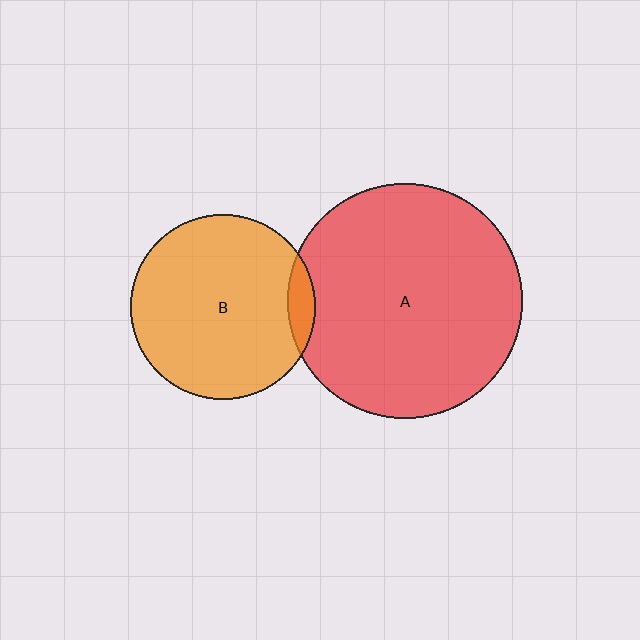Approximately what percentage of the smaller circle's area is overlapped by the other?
Approximately 5%.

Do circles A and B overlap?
Yes.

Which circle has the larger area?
Circle A (red).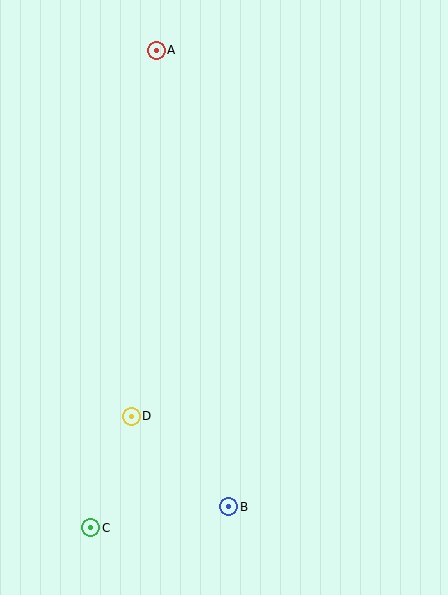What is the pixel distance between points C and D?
The distance between C and D is 119 pixels.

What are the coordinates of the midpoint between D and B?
The midpoint between D and B is at (180, 461).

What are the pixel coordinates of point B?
Point B is at (229, 507).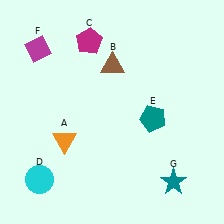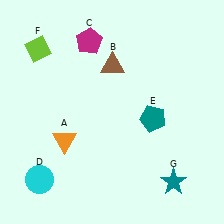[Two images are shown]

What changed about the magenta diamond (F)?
In Image 1, F is magenta. In Image 2, it changed to lime.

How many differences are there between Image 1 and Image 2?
There is 1 difference between the two images.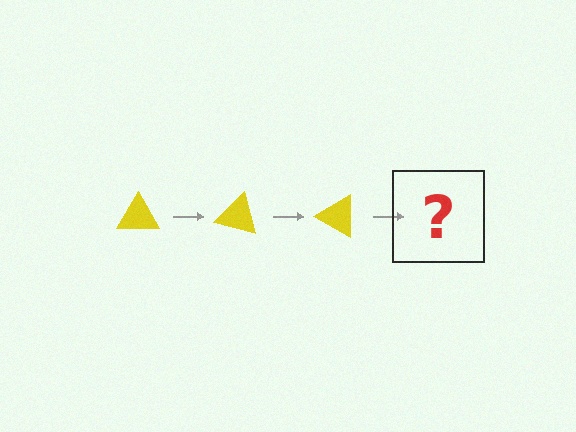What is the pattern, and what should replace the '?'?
The pattern is that the triangle rotates 15 degrees each step. The '?' should be a yellow triangle rotated 45 degrees.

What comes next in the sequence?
The next element should be a yellow triangle rotated 45 degrees.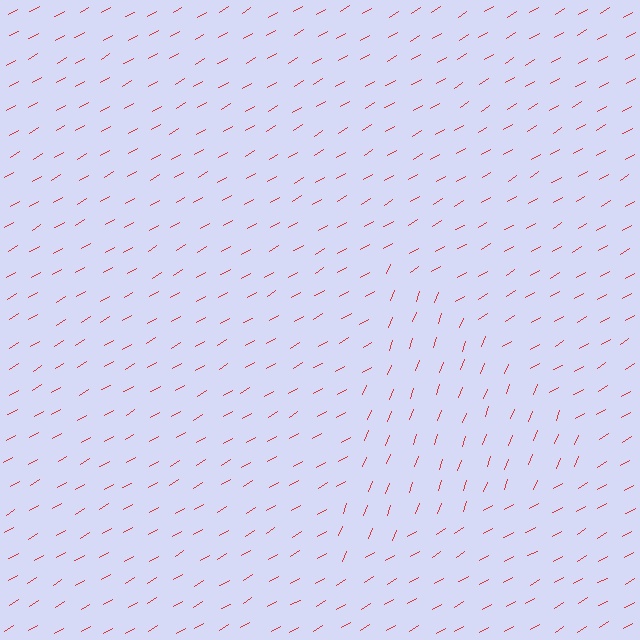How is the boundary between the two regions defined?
The boundary is defined purely by a change in line orientation (approximately 39 degrees difference). All lines are the same color and thickness.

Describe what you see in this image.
The image is filled with small red line segments. A triangle region in the image has lines oriented differently from the surrounding lines, creating a visible texture boundary.